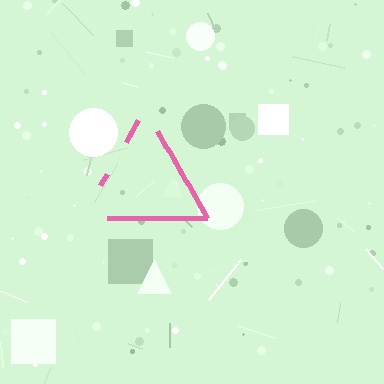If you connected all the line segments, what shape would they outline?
They would outline a triangle.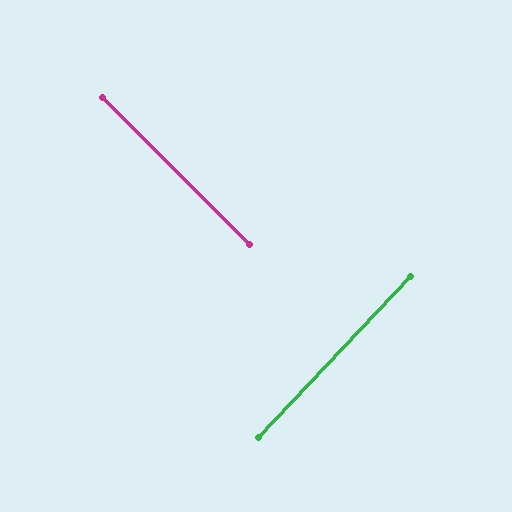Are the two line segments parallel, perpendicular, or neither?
Perpendicular — they meet at approximately 88°.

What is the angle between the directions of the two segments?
Approximately 88 degrees.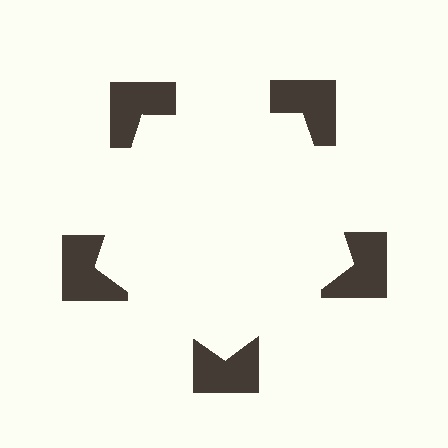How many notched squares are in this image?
There are 5 — one at each vertex of the illusory pentagon.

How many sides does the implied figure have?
5 sides.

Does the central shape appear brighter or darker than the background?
It typically appears slightly brighter than the background, even though no actual brightness change is drawn.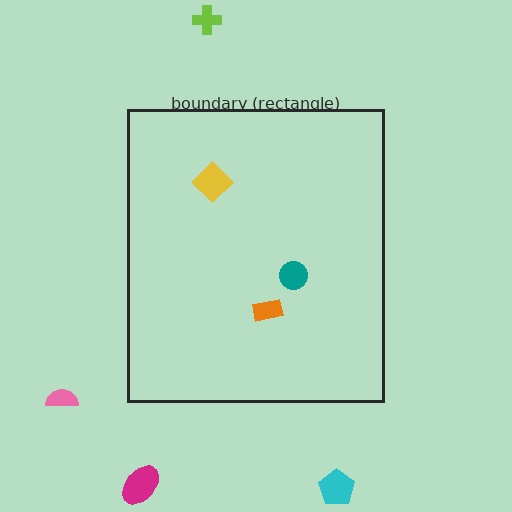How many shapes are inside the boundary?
3 inside, 4 outside.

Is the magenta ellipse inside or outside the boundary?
Outside.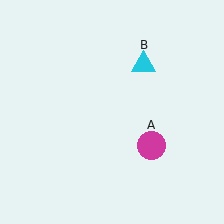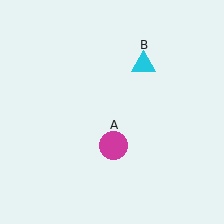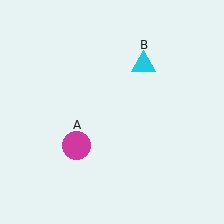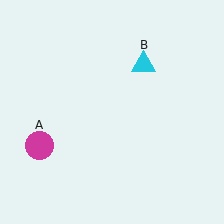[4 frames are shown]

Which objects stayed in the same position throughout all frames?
Cyan triangle (object B) remained stationary.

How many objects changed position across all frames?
1 object changed position: magenta circle (object A).